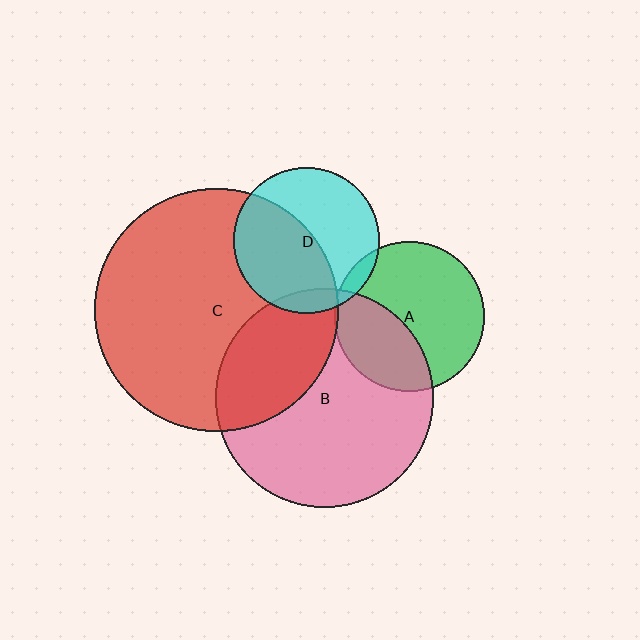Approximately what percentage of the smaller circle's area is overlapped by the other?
Approximately 50%.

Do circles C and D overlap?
Yes.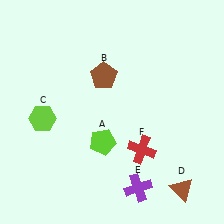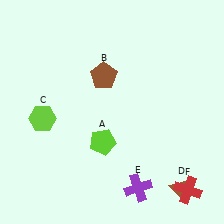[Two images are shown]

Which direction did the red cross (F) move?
The red cross (F) moved right.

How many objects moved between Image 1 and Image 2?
1 object moved between the two images.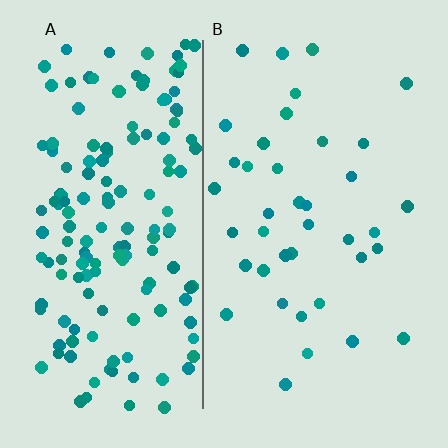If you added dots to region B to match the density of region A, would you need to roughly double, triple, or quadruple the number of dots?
Approximately quadruple.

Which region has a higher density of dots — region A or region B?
A (the left).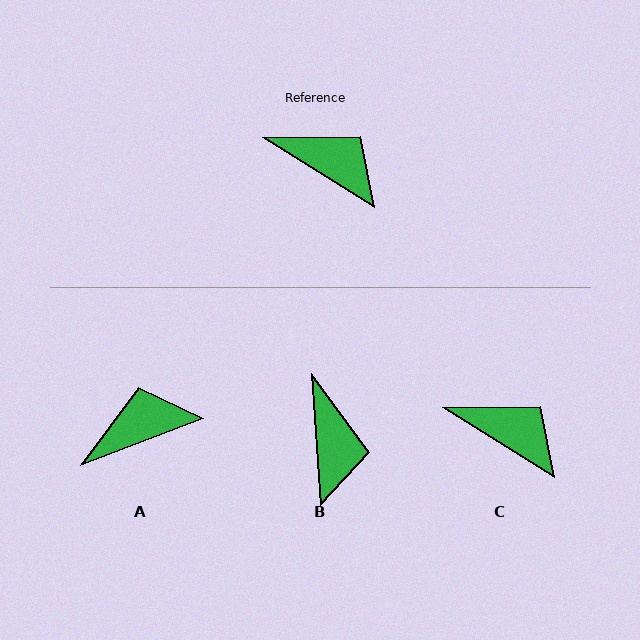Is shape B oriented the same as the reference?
No, it is off by about 54 degrees.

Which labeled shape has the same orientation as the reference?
C.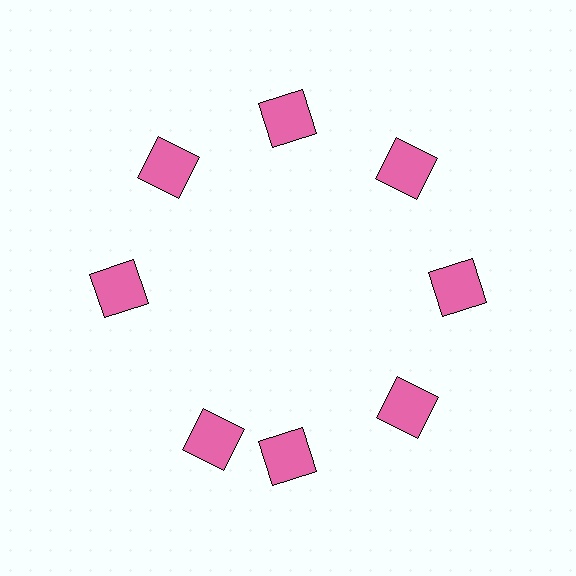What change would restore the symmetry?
The symmetry would be restored by rotating it back into even spacing with its neighbors so that all 8 squares sit at equal angles and equal distance from the center.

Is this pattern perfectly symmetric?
No. The 8 pink squares are arranged in a ring, but one element near the 8 o'clock position is rotated out of alignment along the ring, breaking the 8-fold rotational symmetry.